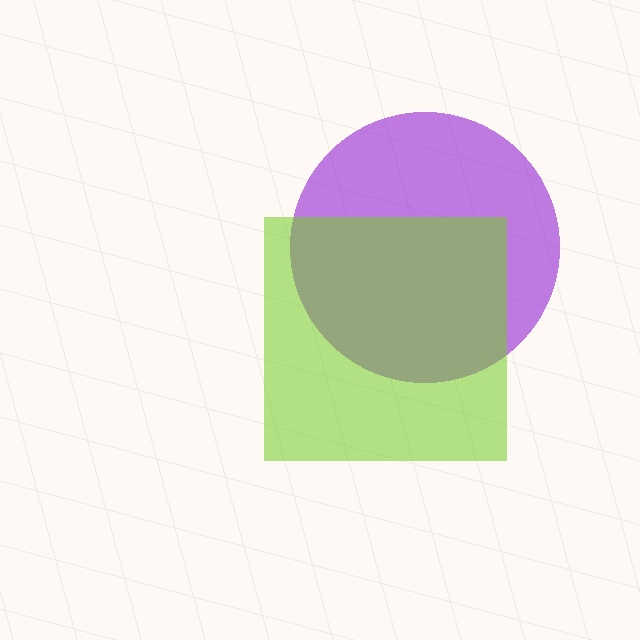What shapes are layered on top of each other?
The layered shapes are: a purple circle, a lime square.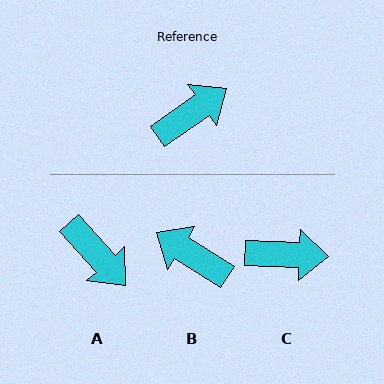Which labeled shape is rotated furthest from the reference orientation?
B, about 113 degrees away.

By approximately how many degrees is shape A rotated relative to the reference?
Approximately 83 degrees clockwise.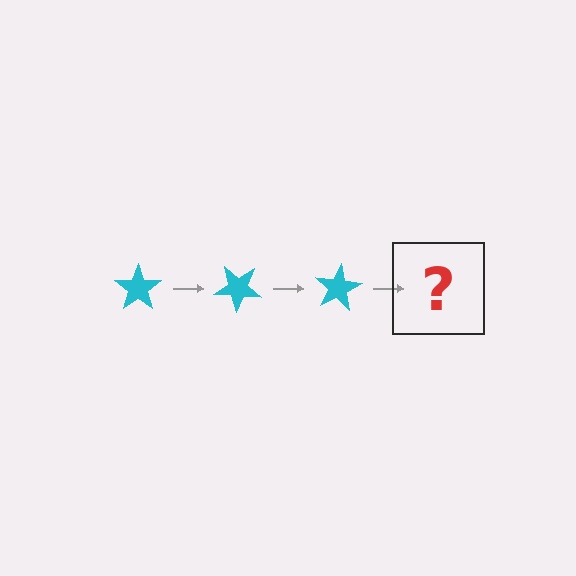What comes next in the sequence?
The next element should be a cyan star rotated 120 degrees.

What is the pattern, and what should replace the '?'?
The pattern is that the star rotates 40 degrees each step. The '?' should be a cyan star rotated 120 degrees.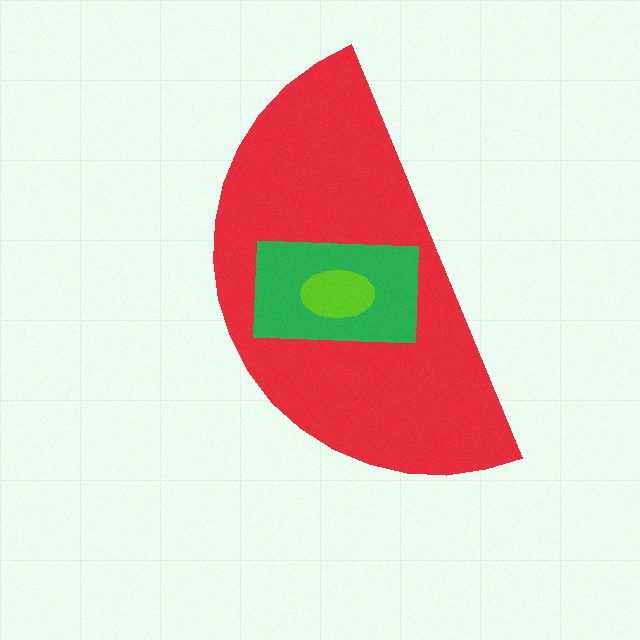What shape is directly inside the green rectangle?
The lime ellipse.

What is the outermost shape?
The red semicircle.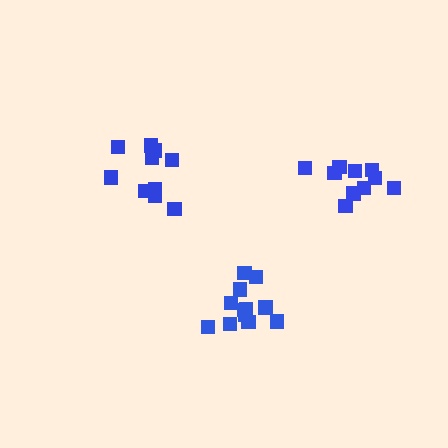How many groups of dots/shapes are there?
There are 3 groups.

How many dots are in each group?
Group 1: 12 dots, Group 2: 10 dots, Group 3: 10 dots (32 total).